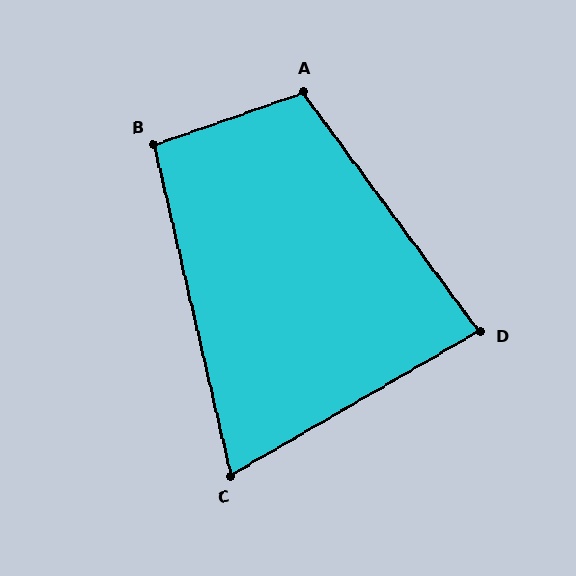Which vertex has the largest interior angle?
A, at approximately 107 degrees.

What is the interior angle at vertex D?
Approximately 84 degrees (acute).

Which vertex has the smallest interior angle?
C, at approximately 73 degrees.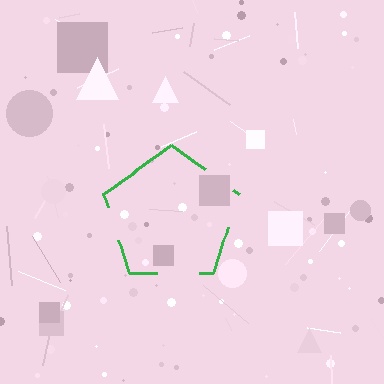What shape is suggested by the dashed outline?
The dashed outline suggests a pentagon.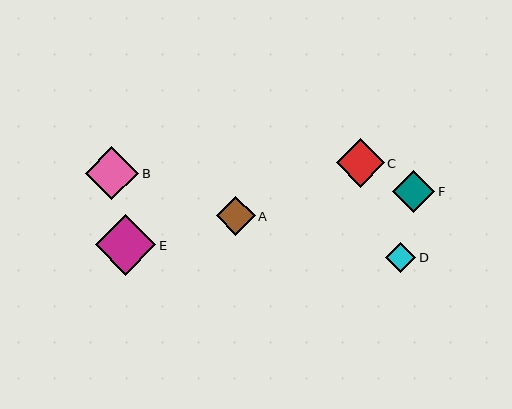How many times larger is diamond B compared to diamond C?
Diamond B is approximately 1.1 times the size of diamond C.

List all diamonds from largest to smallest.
From largest to smallest: E, B, C, F, A, D.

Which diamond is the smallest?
Diamond D is the smallest with a size of approximately 30 pixels.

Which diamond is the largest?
Diamond E is the largest with a size of approximately 61 pixels.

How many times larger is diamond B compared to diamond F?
Diamond B is approximately 1.3 times the size of diamond F.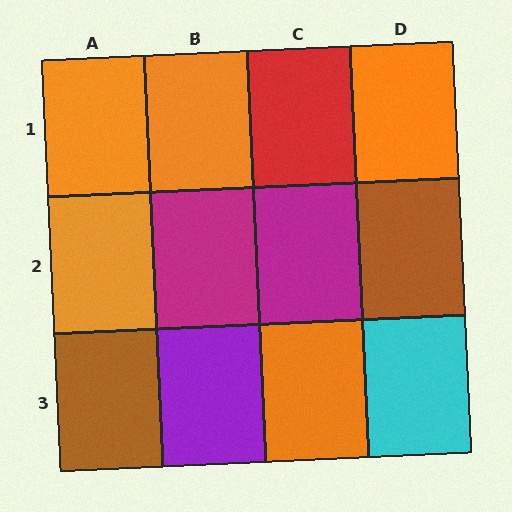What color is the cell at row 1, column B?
Orange.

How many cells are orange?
5 cells are orange.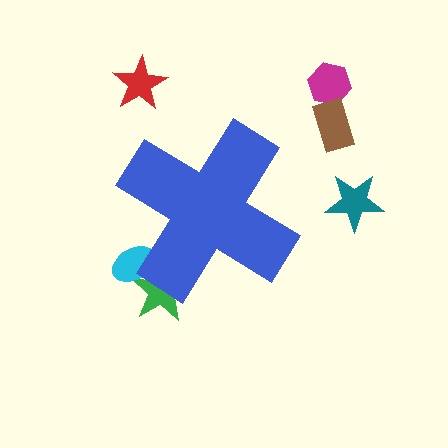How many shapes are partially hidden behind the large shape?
2 shapes are partially hidden.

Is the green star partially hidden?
Yes, the green star is partially hidden behind the blue cross.